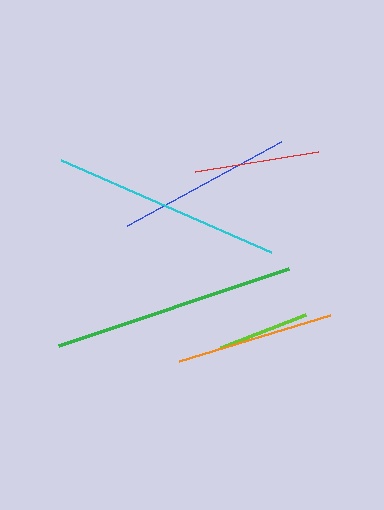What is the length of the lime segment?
The lime segment is approximately 91 pixels long.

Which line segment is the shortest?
The lime line is the shortest at approximately 91 pixels.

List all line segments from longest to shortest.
From longest to shortest: green, cyan, blue, orange, red, lime.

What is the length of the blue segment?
The blue segment is approximately 175 pixels long.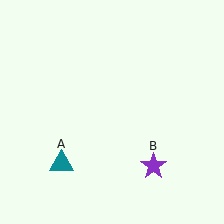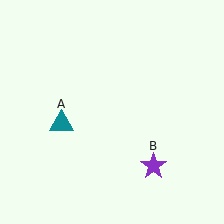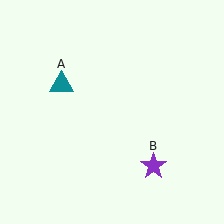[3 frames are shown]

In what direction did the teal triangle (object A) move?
The teal triangle (object A) moved up.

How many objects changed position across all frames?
1 object changed position: teal triangle (object A).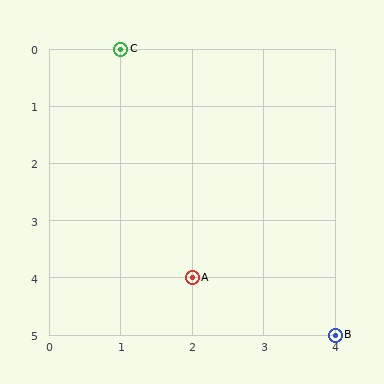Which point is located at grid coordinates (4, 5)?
Point B is at (4, 5).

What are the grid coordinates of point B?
Point B is at grid coordinates (4, 5).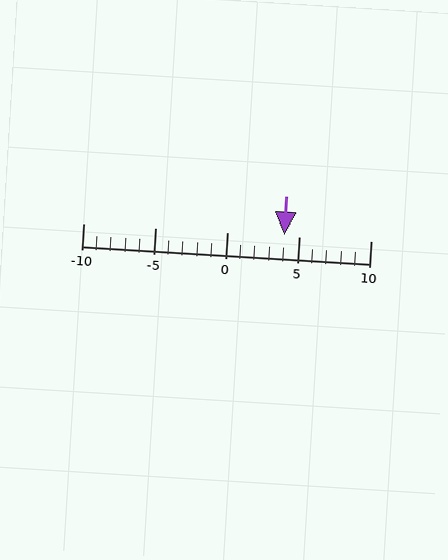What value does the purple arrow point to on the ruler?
The purple arrow points to approximately 4.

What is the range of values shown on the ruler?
The ruler shows values from -10 to 10.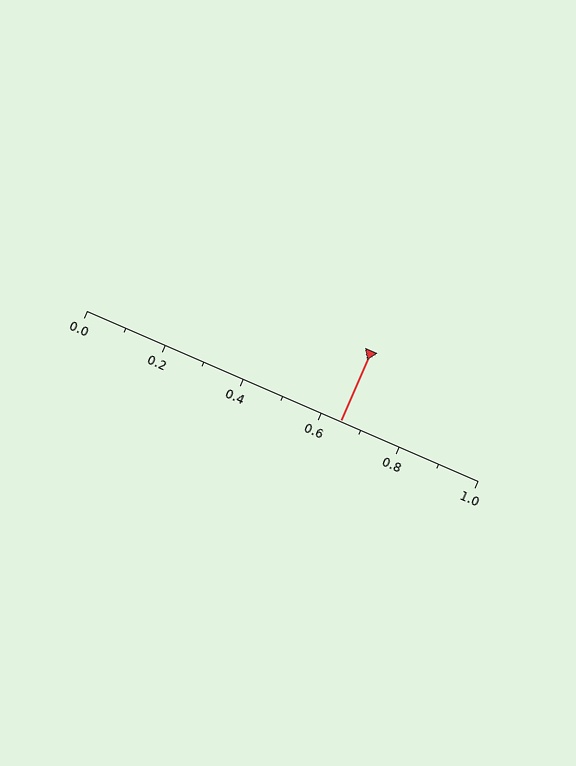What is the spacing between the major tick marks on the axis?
The major ticks are spaced 0.2 apart.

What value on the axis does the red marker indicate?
The marker indicates approximately 0.65.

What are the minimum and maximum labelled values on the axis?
The axis runs from 0.0 to 1.0.